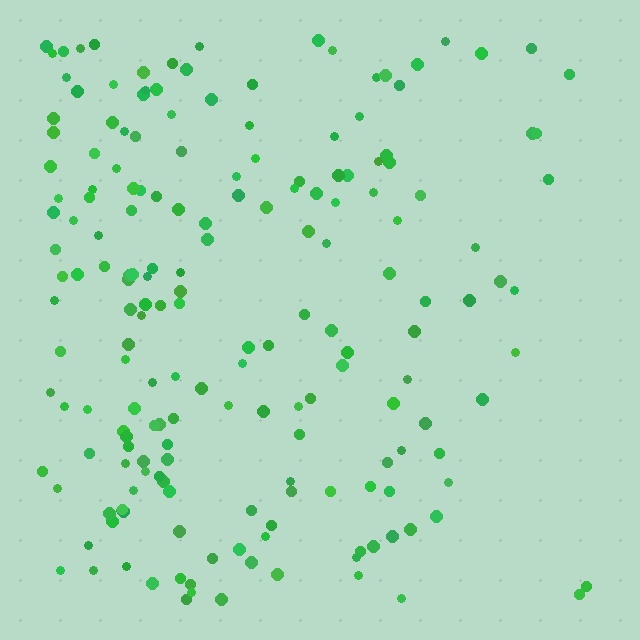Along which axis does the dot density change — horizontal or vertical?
Horizontal.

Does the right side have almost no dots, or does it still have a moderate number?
Still a moderate number, just noticeably fewer than the left.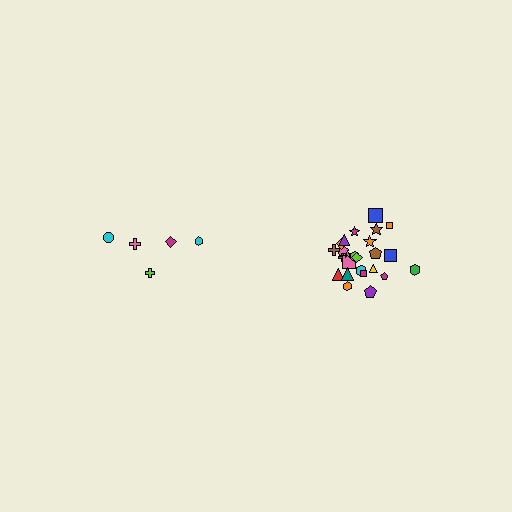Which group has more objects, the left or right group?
The right group.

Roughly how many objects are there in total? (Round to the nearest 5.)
Roughly 30 objects in total.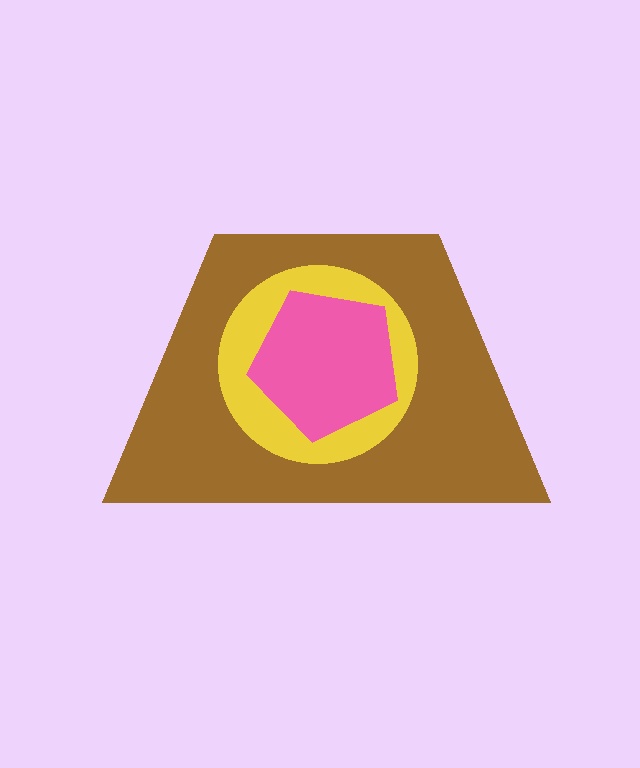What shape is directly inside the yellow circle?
The pink pentagon.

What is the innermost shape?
The pink pentagon.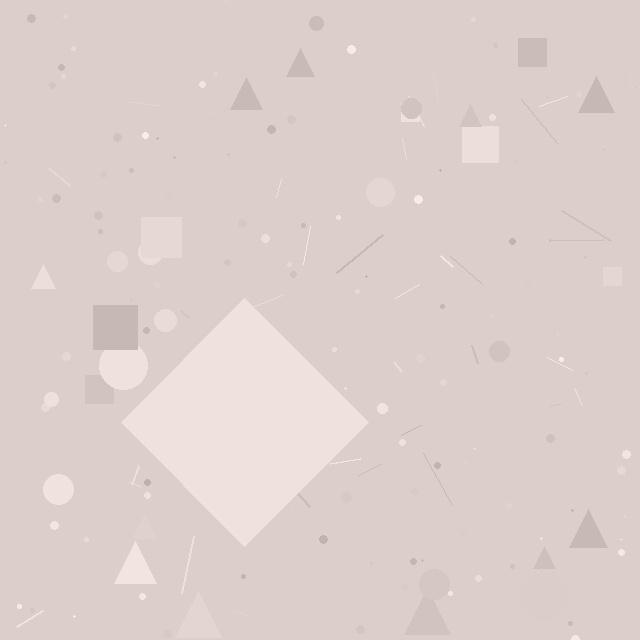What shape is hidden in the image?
A diamond is hidden in the image.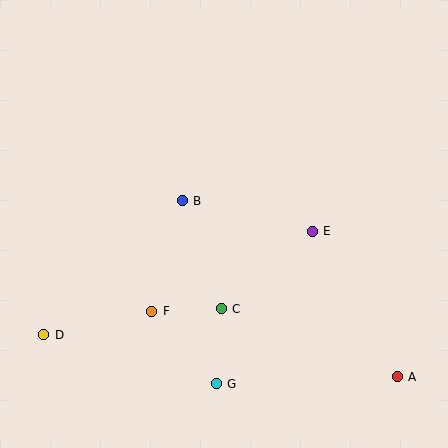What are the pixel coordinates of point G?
Point G is at (216, 384).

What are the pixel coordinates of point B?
Point B is at (182, 201).